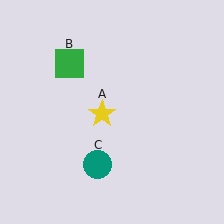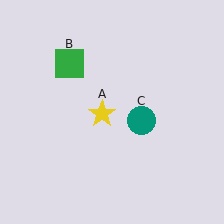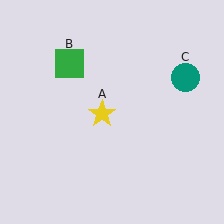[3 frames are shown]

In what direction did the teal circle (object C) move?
The teal circle (object C) moved up and to the right.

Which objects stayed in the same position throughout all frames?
Yellow star (object A) and green square (object B) remained stationary.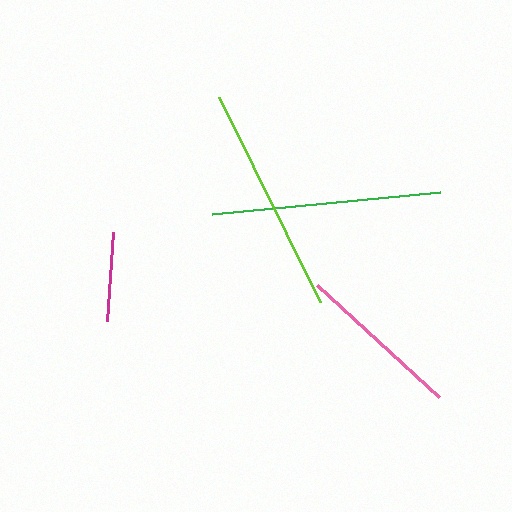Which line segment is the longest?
The green line is the longest at approximately 229 pixels.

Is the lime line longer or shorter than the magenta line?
The lime line is longer than the magenta line.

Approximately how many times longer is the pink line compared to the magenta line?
The pink line is approximately 1.9 times the length of the magenta line.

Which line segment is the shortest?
The magenta line is the shortest at approximately 89 pixels.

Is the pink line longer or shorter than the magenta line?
The pink line is longer than the magenta line.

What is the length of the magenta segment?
The magenta segment is approximately 89 pixels long.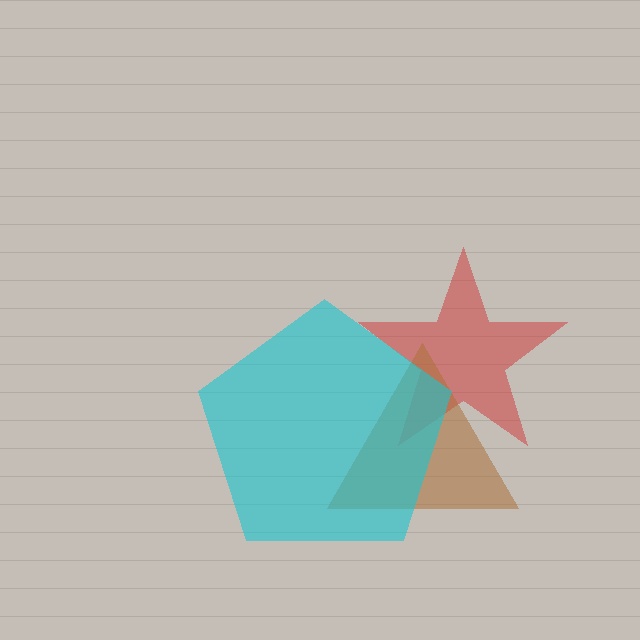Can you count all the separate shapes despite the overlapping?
Yes, there are 3 separate shapes.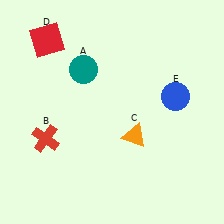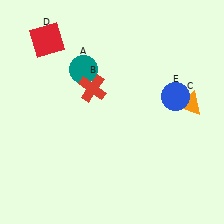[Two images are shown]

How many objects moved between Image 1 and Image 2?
2 objects moved between the two images.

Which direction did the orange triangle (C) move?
The orange triangle (C) moved right.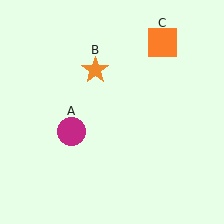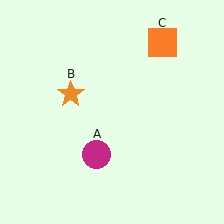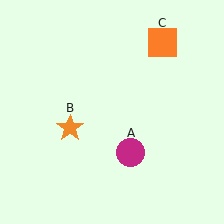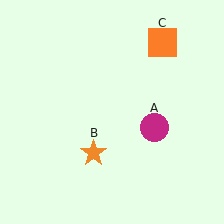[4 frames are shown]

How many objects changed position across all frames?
2 objects changed position: magenta circle (object A), orange star (object B).